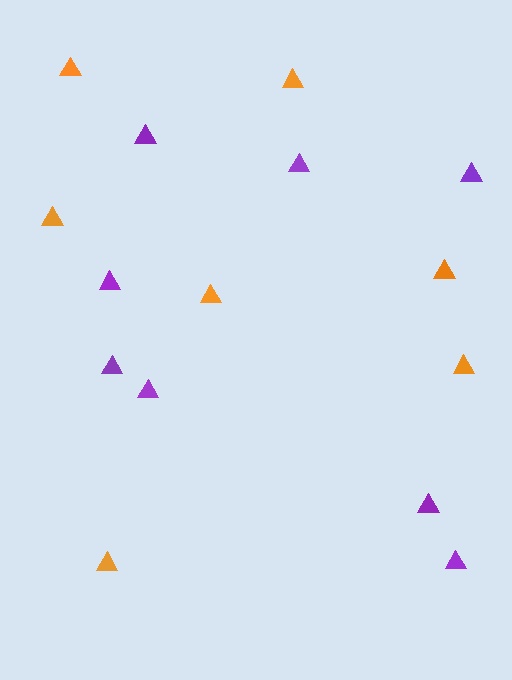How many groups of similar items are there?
There are 2 groups: one group of purple triangles (8) and one group of orange triangles (7).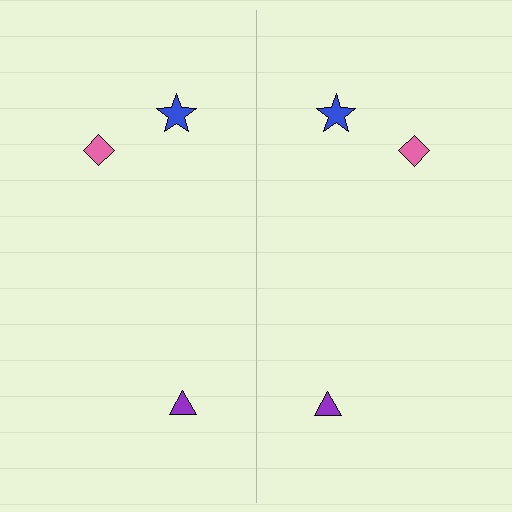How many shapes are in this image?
There are 6 shapes in this image.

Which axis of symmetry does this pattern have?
The pattern has a vertical axis of symmetry running through the center of the image.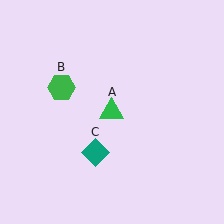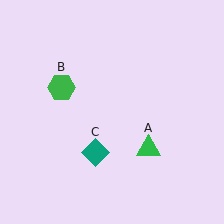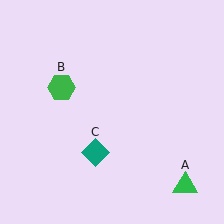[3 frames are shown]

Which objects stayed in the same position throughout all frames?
Green hexagon (object B) and teal diamond (object C) remained stationary.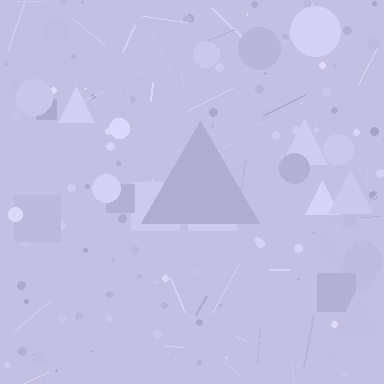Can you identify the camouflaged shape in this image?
The camouflaged shape is a triangle.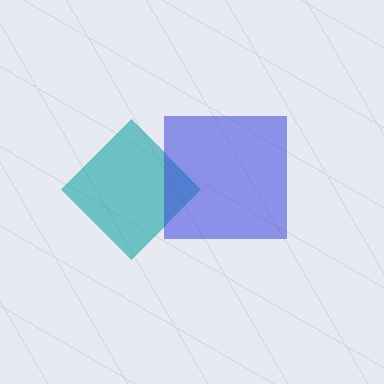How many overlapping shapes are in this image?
There are 2 overlapping shapes in the image.